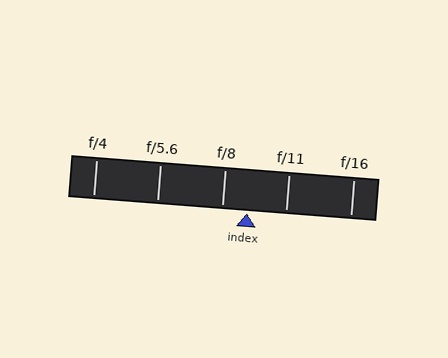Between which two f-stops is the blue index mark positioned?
The index mark is between f/8 and f/11.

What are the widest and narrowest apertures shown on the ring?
The widest aperture shown is f/4 and the narrowest is f/16.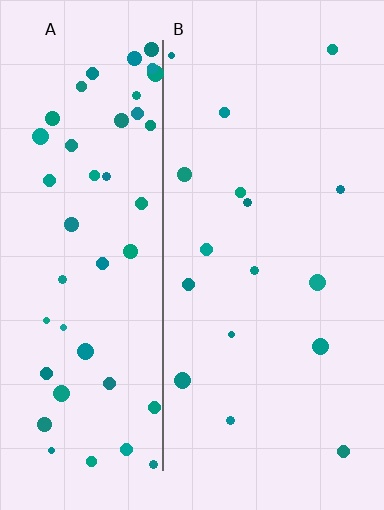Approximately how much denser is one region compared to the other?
Approximately 3.1× — region A over region B.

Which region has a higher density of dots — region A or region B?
A (the left).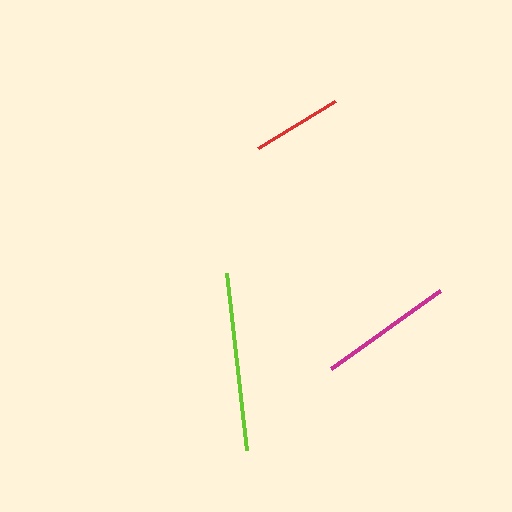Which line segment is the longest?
The lime line is the longest at approximately 178 pixels.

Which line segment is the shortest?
The red line is the shortest at approximately 90 pixels.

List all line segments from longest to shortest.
From longest to shortest: lime, magenta, red.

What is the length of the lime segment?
The lime segment is approximately 178 pixels long.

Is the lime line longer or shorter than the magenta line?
The lime line is longer than the magenta line.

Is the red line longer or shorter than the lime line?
The lime line is longer than the red line.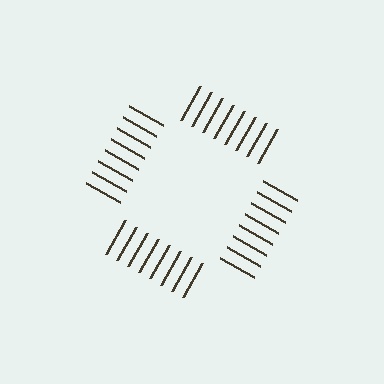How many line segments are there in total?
32 — 8 along each of the 4 edges.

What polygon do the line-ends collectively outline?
An illusory square — the line segments terminate on its edges but no continuous stroke is drawn.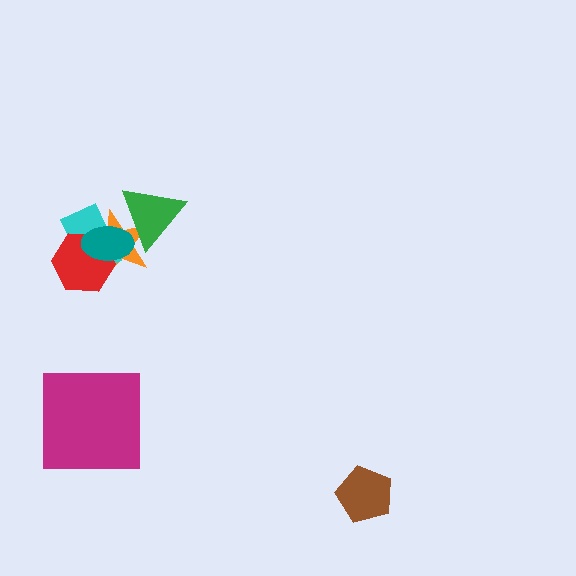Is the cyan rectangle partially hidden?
Yes, it is partially covered by another shape.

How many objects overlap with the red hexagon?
3 objects overlap with the red hexagon.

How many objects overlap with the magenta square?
0 objects overlap with the magenta square.